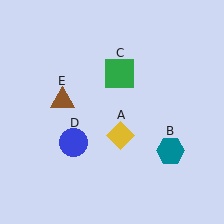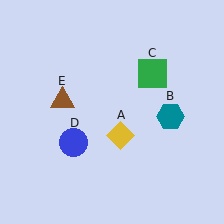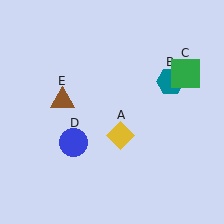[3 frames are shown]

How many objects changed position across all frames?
2 objects changed position: teal hexagon (object B), green square (object C).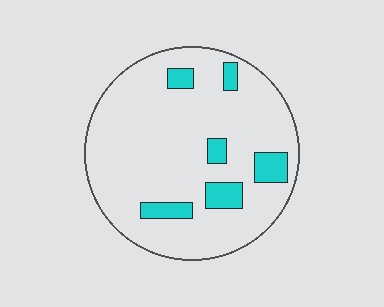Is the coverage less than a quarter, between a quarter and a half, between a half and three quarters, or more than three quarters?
Less than a quarter.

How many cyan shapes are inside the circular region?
6.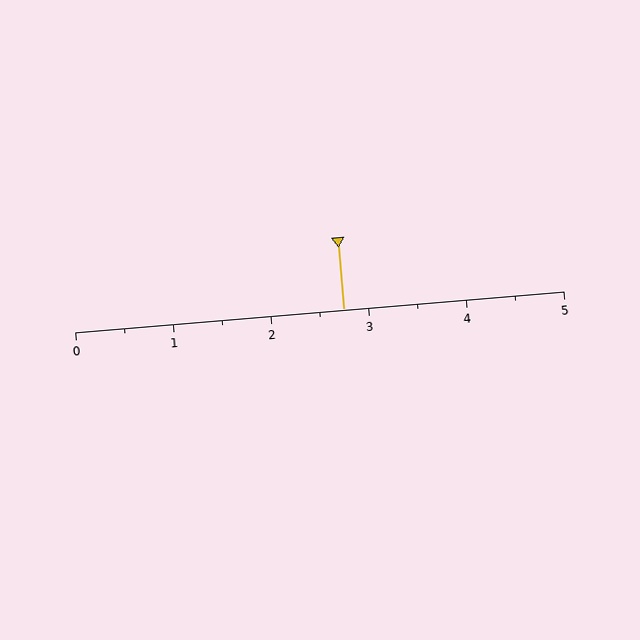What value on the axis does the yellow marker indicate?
The marker indicates approximately 2.8.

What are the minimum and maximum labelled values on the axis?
The axis runs from 0 to 5.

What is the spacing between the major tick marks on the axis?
The major ticks are spaced 1 apart.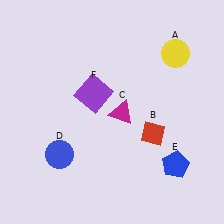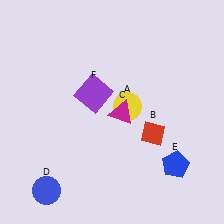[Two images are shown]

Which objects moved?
The objects that moved are: the yellow circle (A), the blue circle (D).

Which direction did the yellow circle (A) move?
The yellow circle (A) moved down.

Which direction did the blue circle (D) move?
The blue circle (D) moved down.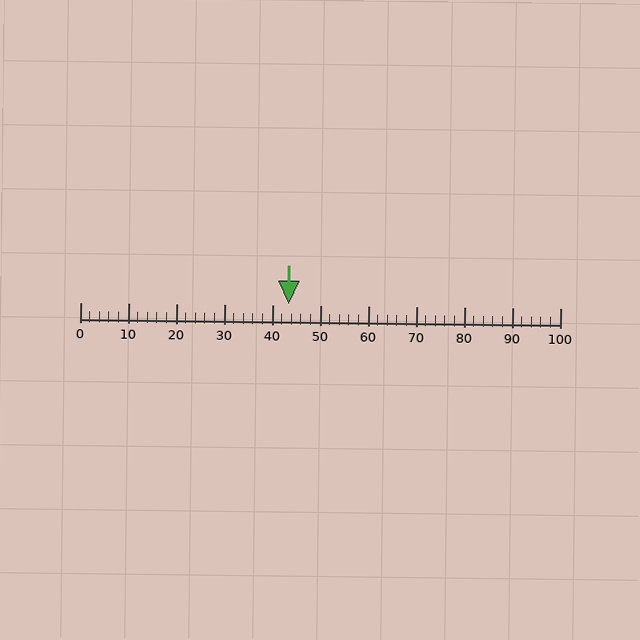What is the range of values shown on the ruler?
The ruler shows values from 0 to 100.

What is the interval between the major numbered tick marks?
The major tick marks are spaced 10 units apart.